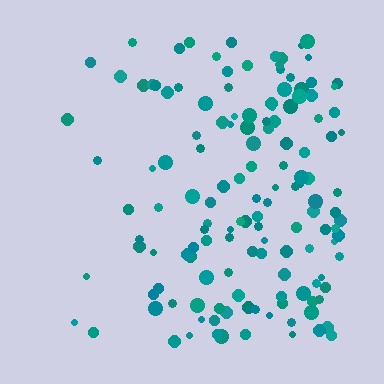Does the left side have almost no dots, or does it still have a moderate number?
Still a moderate number, just noticeably fewer than the right.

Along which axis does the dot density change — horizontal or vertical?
Horizontal.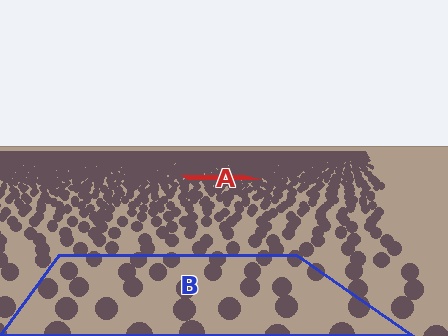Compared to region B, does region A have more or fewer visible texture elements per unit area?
Region A has more texture elements per unit area — they are packed more densely because it is farther away.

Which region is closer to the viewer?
Region B is closer. The texture elements there are larger and more spread out.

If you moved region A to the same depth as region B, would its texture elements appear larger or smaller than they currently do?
They would appear larger. At a closer depth, the same texture elements are projected at a bigger on-screen size.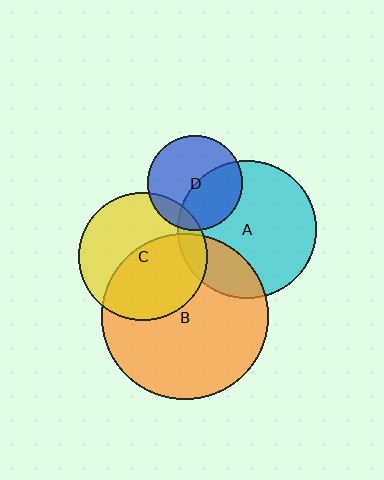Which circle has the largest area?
Circle B (orange).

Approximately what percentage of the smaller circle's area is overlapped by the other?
Approximately 50%.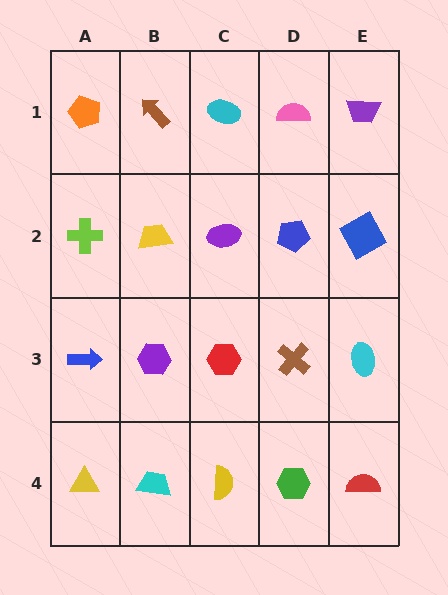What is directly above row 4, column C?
A red hexagon.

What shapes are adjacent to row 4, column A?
A blue arrow (row 3, column A), a cyan trapezoid (row 4, column B).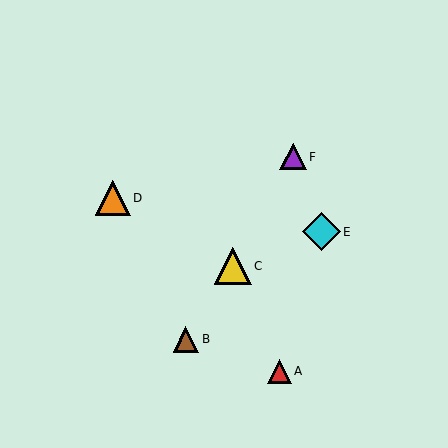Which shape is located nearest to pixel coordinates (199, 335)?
The brown triangle (labeled B) at (186, 339) is nearest to that location.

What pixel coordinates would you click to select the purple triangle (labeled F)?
Click at (293, 157) to select the purple triangle F.